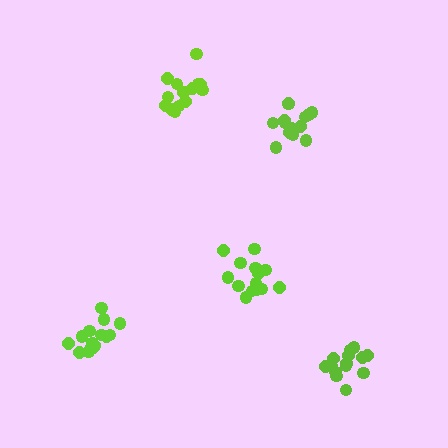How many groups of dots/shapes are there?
There are 5 groups.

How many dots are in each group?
Group 1: 15 dots, Group 2: 14 dots, Group 3: 14 dots, Group 4: 14 dots, Group 5: 15 dots (72 total).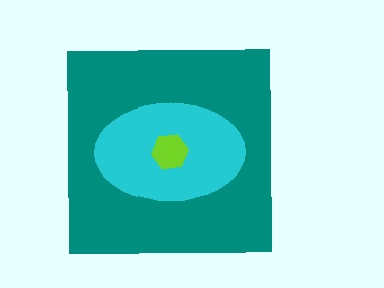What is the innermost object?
The lime hexagon.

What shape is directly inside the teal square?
The cyan ellipse.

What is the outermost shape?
The teal square.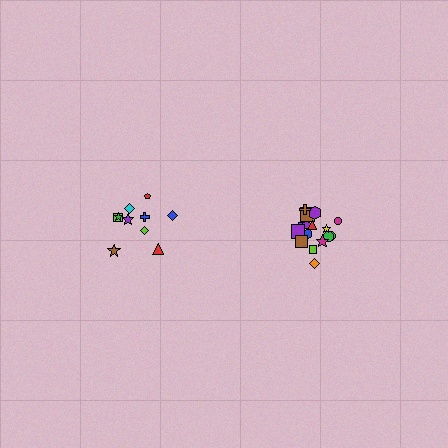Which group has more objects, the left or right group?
The right group.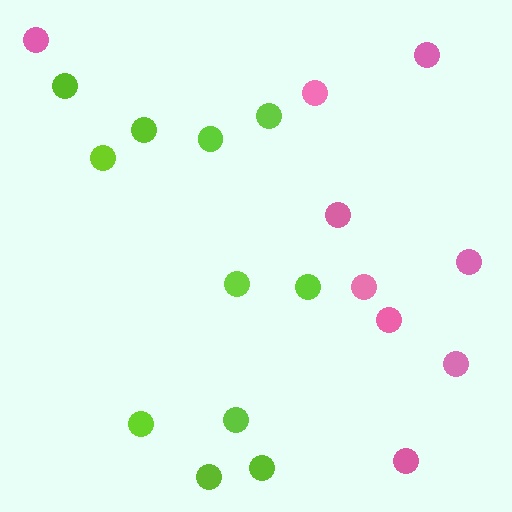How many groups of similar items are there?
There are 2 groups: one group of lime circles (11) and one group of pink circles (9).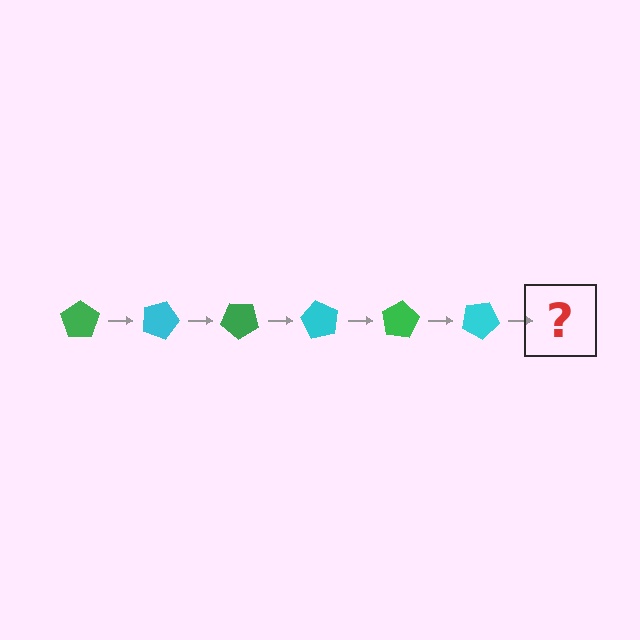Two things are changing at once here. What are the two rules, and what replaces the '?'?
The two rules are that it rotates 20 degrees each step and the color cycles through green and cyan. The '?' should be a green pentagon, rotated 120 degrees from the start.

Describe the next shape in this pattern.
It should be a green pentagon, rotated 120 degrees from the start.